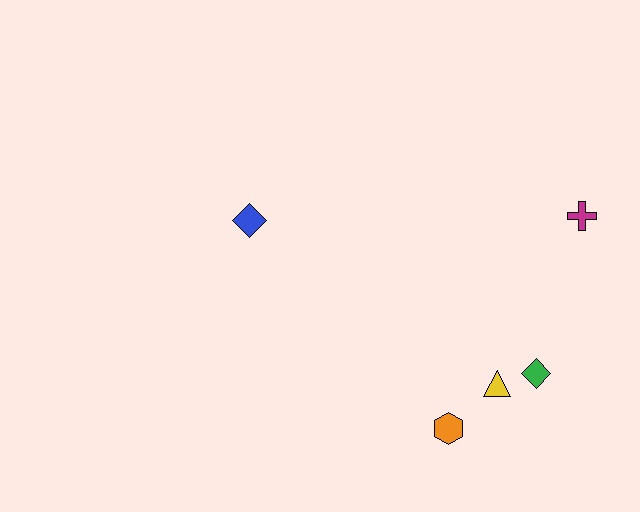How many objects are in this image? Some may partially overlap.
There are 5 objects.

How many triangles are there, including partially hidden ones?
There is 1 triangle.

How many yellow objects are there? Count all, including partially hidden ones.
There is 1 yellow object.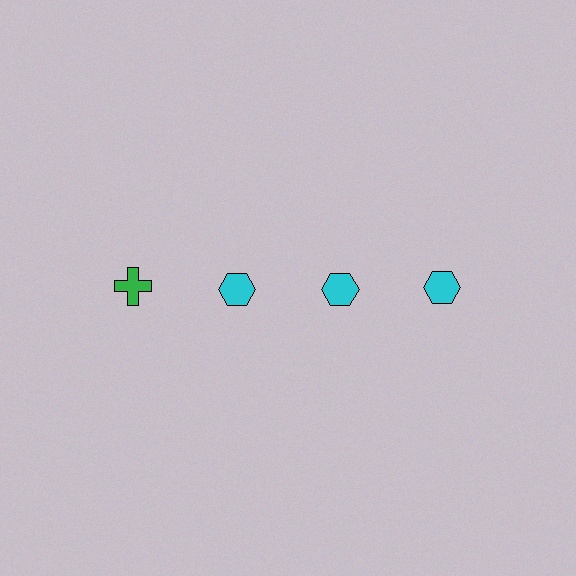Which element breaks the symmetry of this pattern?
The green cross in the top row, leftmost column breaks the symmetry. All other shapes are cyan hexagons.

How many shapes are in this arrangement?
There are 4 shapes arranged in a grid pattern.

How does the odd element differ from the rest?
It differs in both color (green instead of cyan) and shape (cross instead of hexagon).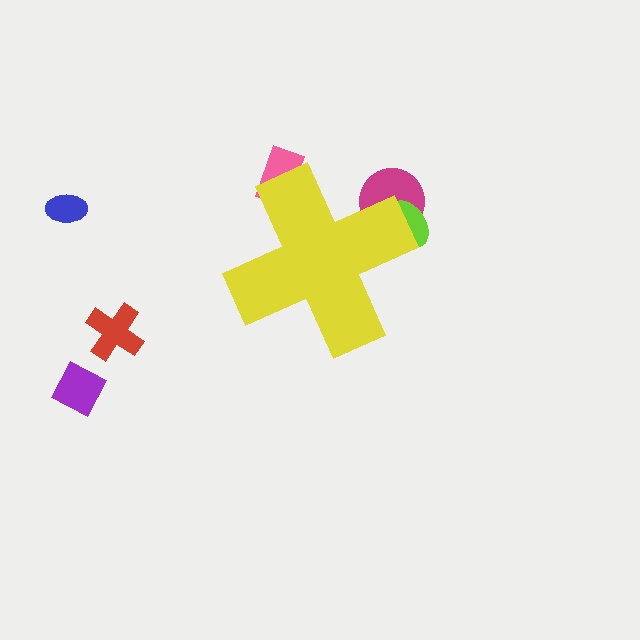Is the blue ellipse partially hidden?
No, the blue ellipse is fully visible.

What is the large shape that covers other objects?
A yellow cross.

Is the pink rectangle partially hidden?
Yes, the pink rectangle is partially hidden behind the yellow cross.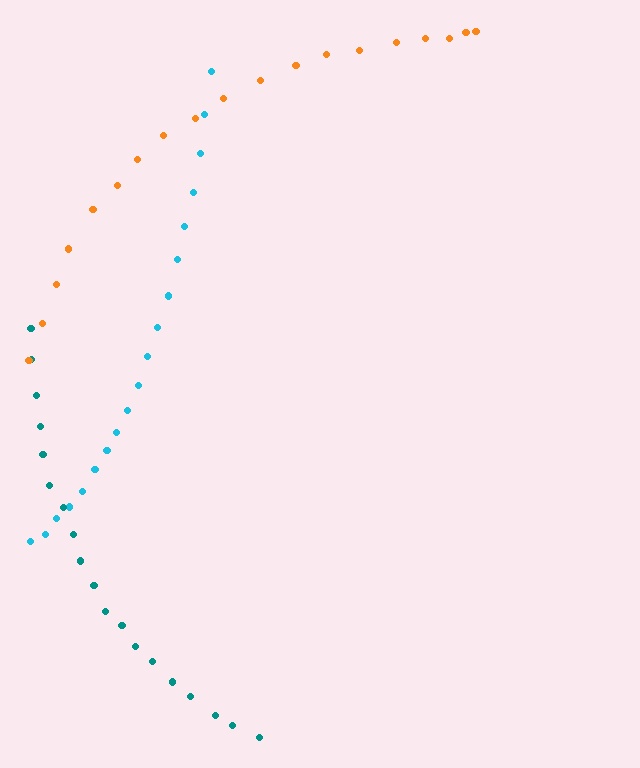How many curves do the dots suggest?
There are 3 distinct paths.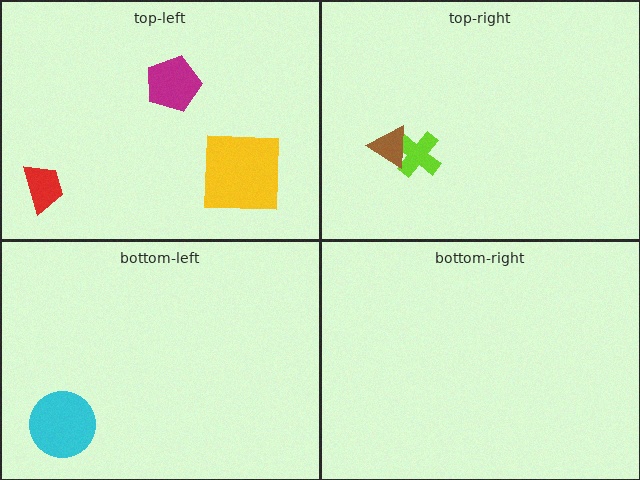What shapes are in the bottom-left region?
The cyan circle.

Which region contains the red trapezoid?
The top-left region.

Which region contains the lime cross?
The top-right region.